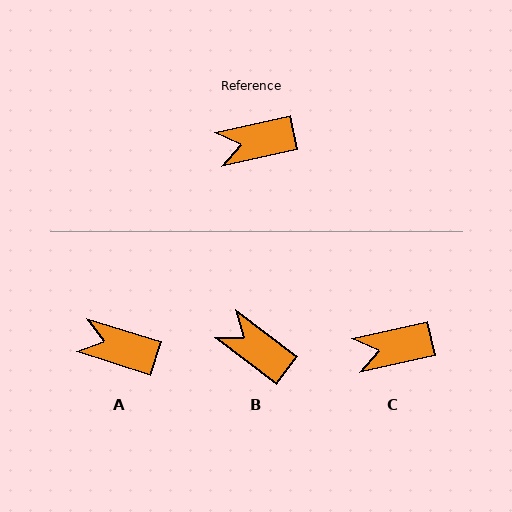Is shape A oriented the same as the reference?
No, it is off by about 30 degrees.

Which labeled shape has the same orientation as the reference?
C.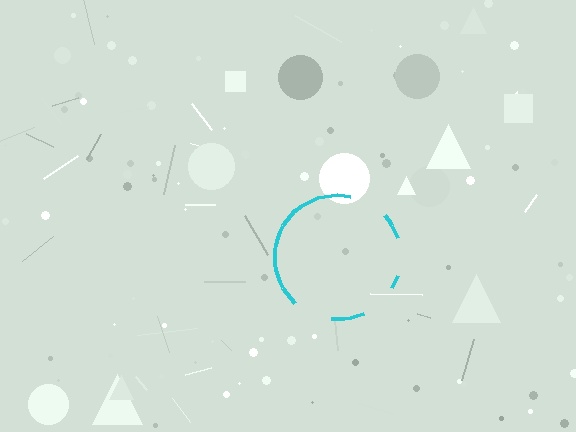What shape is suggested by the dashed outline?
The dashed outline suggests a circle.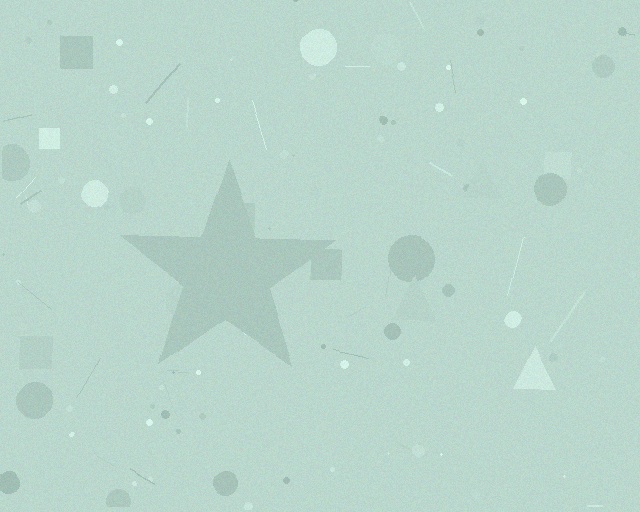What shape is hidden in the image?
A star is hidden in the image.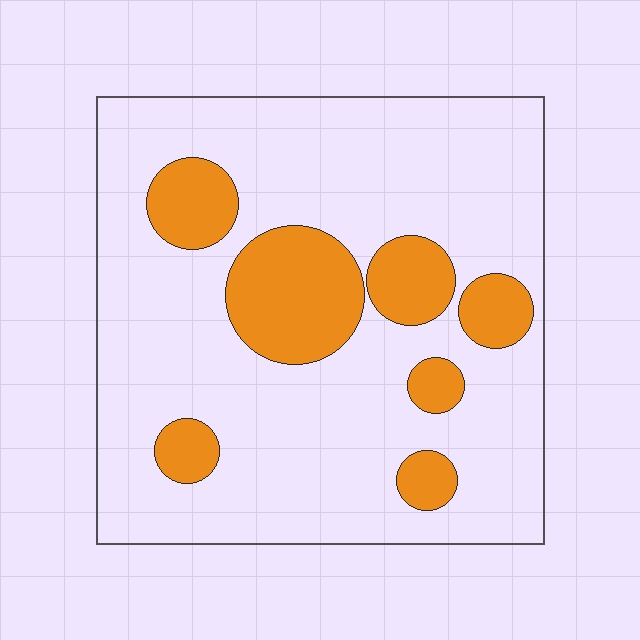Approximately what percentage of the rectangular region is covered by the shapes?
Approximately 20%.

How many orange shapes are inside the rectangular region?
7.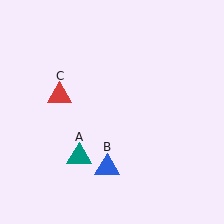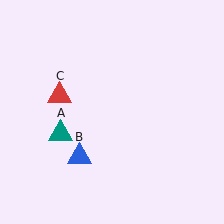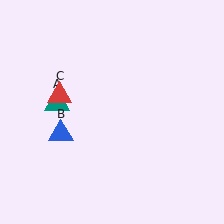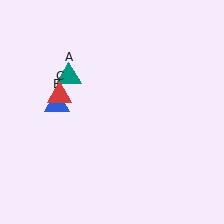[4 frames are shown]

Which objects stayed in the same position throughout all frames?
Red triangle (object C) remained stationary.